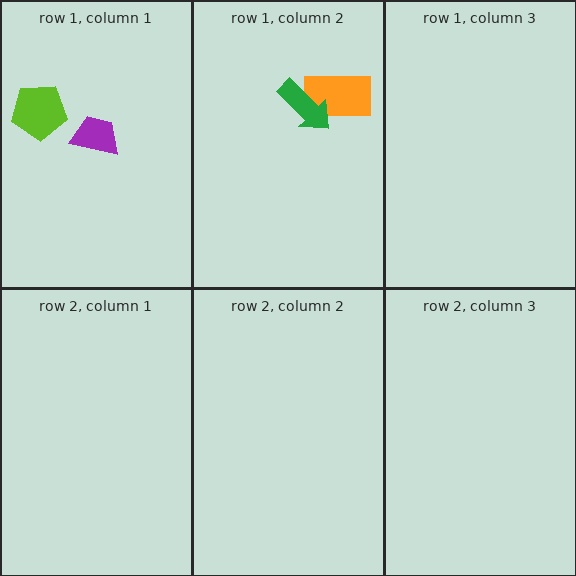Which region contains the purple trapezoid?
The row 1, column 1 region.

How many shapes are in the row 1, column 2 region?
2.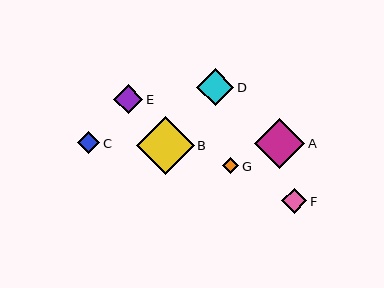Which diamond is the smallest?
Diamond G is the smallest with a size of approximately 16 pixels.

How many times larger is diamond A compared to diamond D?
Diamond A is approximately 1.4 times the size of diamond D.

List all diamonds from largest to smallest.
From largest to smallest: B, A, D, E, F, C, G.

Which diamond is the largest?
Diamond B is the largest with a size of approximately 58 pixels.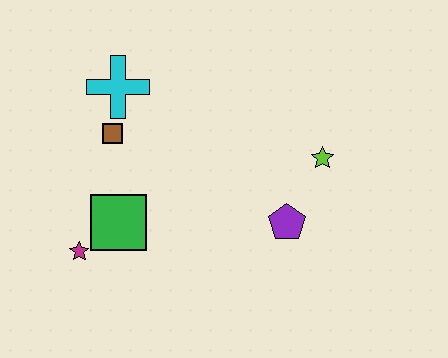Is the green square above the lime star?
No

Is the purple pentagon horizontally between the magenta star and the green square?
No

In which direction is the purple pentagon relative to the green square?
The purple pentagon is to the right of the green square.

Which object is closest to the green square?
The magenta star is closest to the green square.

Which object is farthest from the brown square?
The lime star is farthest from the brown square.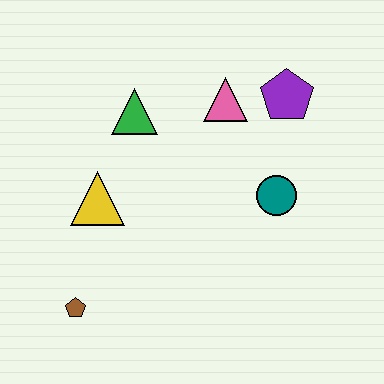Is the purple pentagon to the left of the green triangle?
No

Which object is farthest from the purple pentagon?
The brown pentagon is farthest from the purple pentagon.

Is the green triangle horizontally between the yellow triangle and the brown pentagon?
No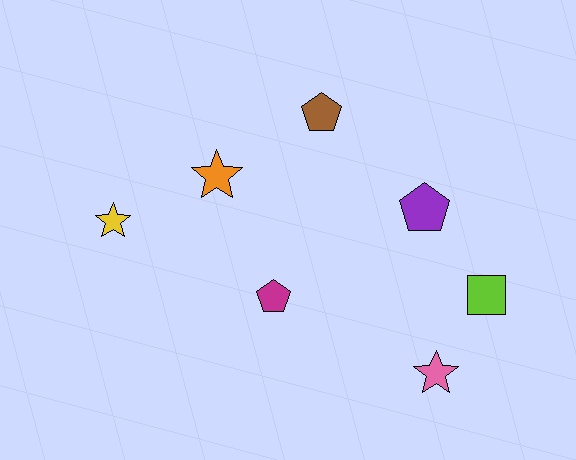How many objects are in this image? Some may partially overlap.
There are 7 objects.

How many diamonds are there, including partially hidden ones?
There are no diamonds.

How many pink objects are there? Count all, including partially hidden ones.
There is 1 pink object.